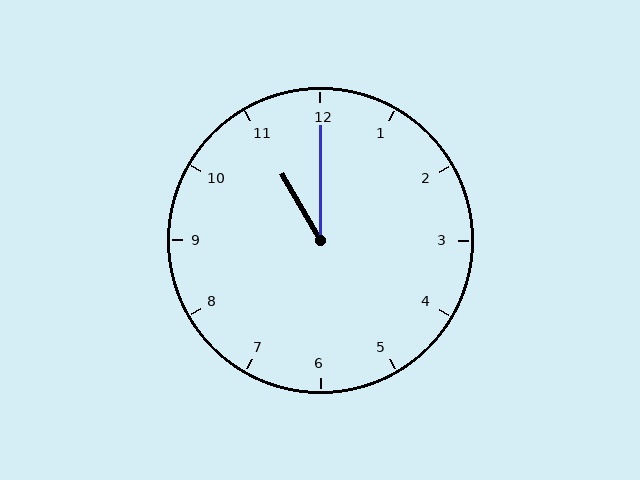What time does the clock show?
11:00.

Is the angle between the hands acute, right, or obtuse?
It is acute.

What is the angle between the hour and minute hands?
Approximately 30 degrees.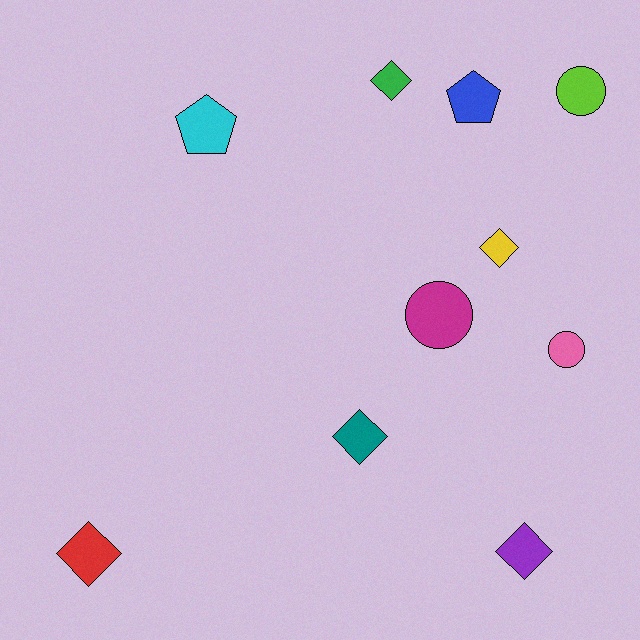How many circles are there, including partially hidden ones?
There are 3 circles.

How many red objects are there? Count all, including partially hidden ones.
There is 1 red object.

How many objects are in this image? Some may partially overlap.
There are 10 objects.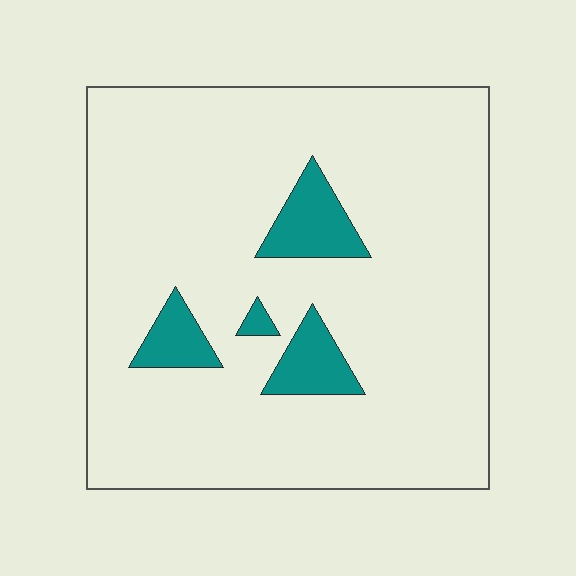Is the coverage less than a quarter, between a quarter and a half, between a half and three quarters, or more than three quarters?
Less than a quarter.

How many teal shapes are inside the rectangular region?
4.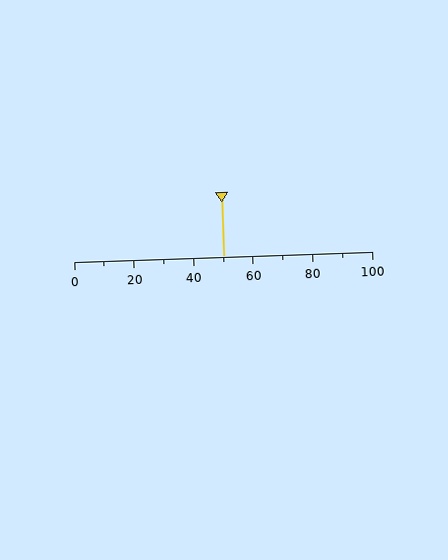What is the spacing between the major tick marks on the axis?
The major ticks are spaced 20 apart.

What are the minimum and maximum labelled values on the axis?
The axis runs from 0 to 100.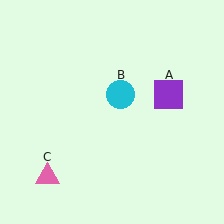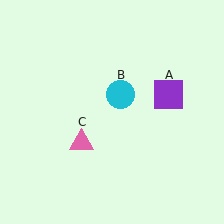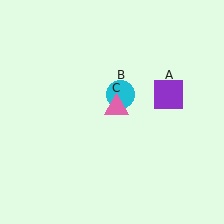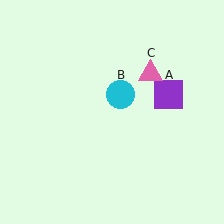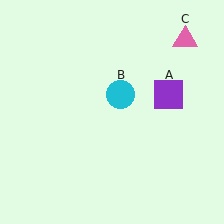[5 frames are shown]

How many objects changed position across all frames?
1 object changed position: pink triangle (object C).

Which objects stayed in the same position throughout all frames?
Purple square (object A) and cyan circle (object B) remained stationary.